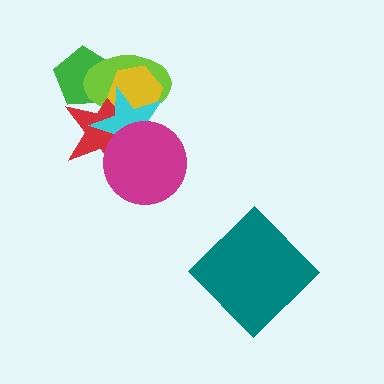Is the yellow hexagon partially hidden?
Yes, it is partially covered by another shape.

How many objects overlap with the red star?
5 objects overlap with the red star.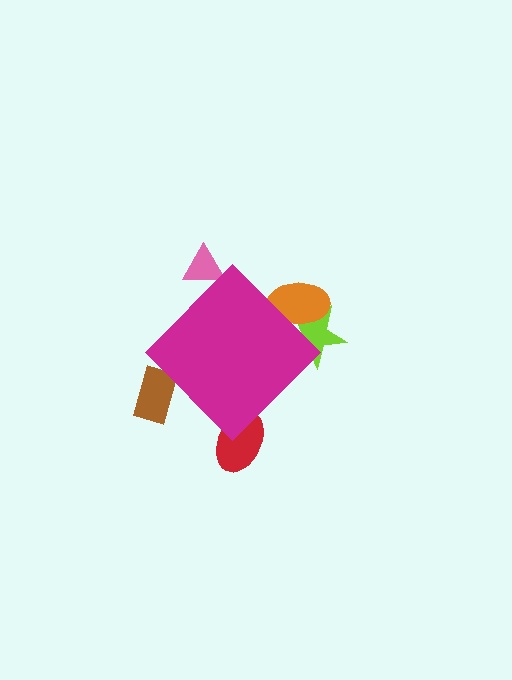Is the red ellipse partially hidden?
Yes, the red ellipse is partially hidden behind the magenta diamond.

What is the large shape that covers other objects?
A magenta diamond.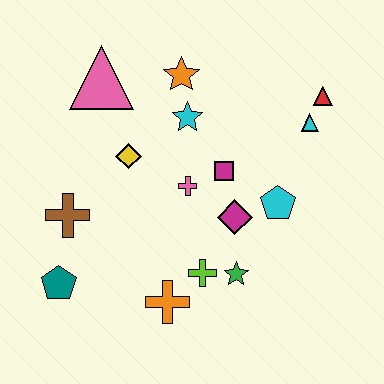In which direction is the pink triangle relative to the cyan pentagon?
The pink triangle is to the left of the cyan pentagon.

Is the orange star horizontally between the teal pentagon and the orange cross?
No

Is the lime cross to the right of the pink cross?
Yes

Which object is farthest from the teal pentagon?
The red triangle is farthest from the teal pentagon.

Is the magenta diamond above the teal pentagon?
Yes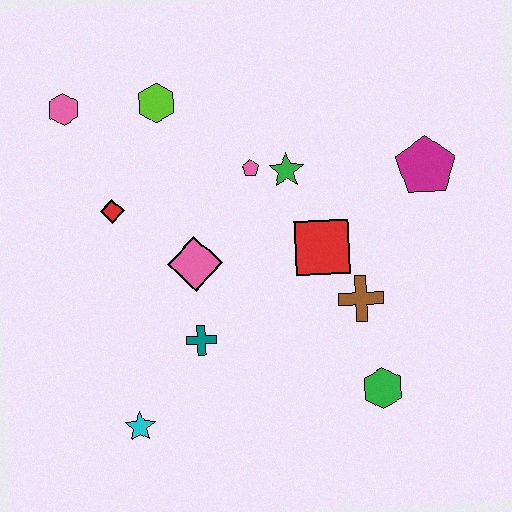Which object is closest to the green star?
The pink pentagon is closest to the green star.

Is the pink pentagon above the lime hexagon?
No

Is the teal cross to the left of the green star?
Yes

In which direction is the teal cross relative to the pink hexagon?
The teal cross is below the pink hexagon.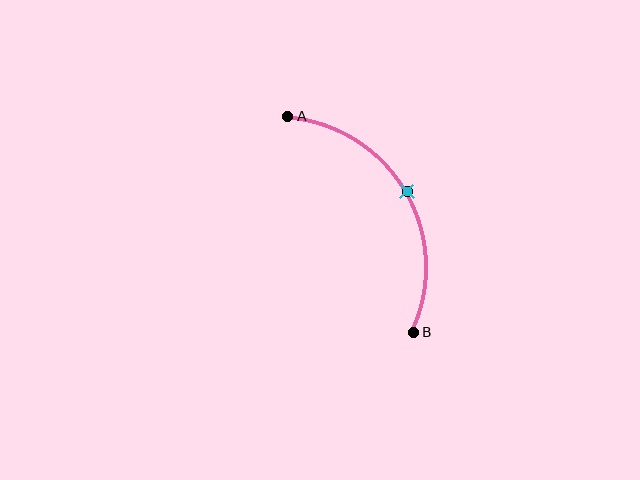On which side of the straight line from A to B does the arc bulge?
The arc bulges to the right of the straight line connecting A and B.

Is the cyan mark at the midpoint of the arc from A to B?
Yes. The cyan mark lies on the arc at equal arc-length from both A and B — it is the arc midpoint.